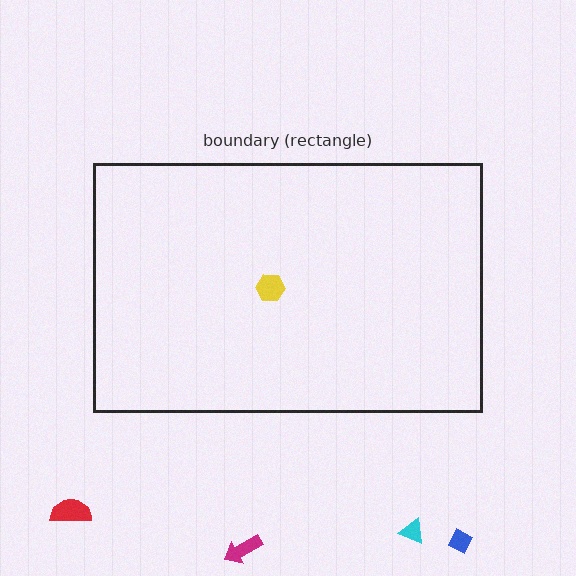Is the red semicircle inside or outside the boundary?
Outside.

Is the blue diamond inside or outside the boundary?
Outside.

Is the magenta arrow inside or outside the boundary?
Outside.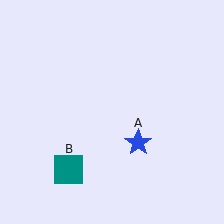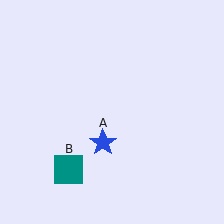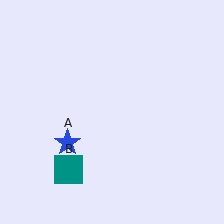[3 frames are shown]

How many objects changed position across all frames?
1 object changed position: blue star (object A).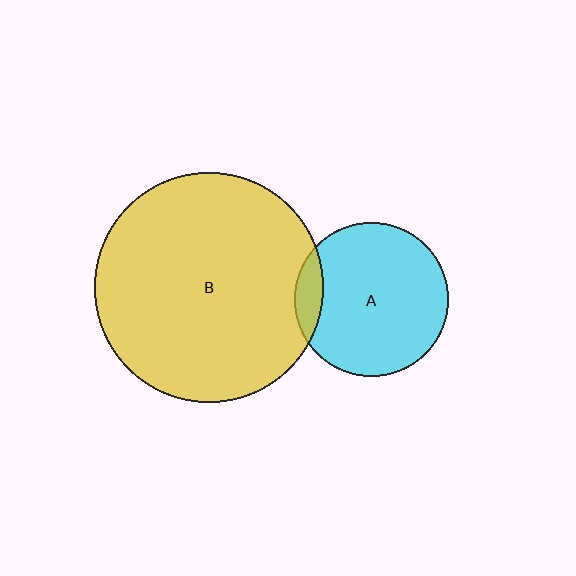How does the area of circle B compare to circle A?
Approximately 2.2 times.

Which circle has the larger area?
Circle B (yellow).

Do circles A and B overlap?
Yes.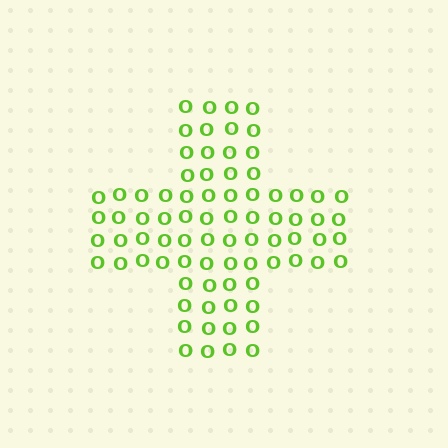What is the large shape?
The large shape is a cross.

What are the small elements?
The small elements are letter O's.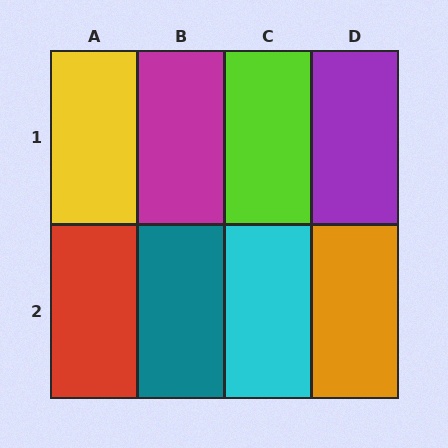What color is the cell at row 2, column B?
Teal.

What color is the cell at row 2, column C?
Cyan.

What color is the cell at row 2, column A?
Red.